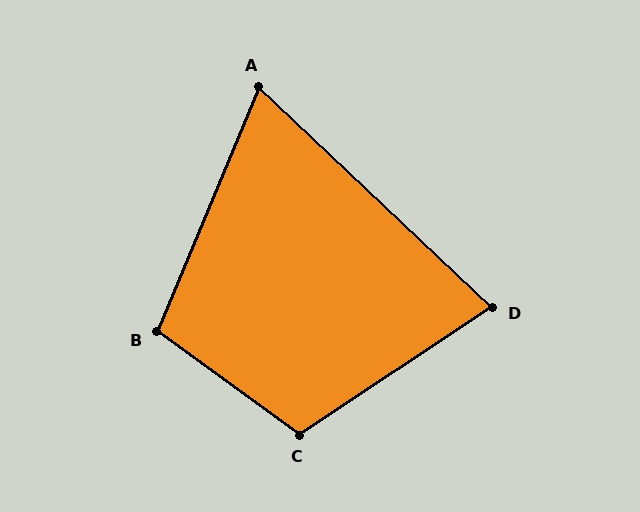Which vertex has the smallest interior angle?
A, at approximately 69 degrees.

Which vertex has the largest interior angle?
C, at approximately 111 degrees.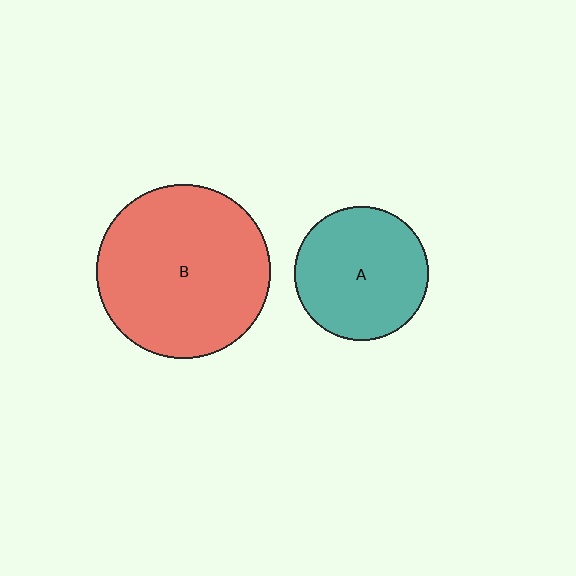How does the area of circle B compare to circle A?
Approximately 1.7 times.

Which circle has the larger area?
Circle B (red).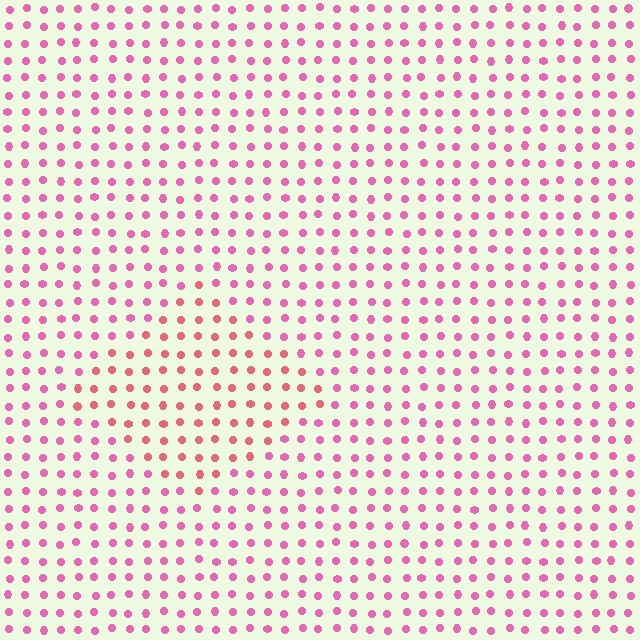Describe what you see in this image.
The image is filled with small pink elements in a uniform arrangement. A diamond-shaped region is visible where the elements are tinted to a slightly different hue, forming a subtle color boundary.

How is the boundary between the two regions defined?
The boundary is defined purely by a slight shift in hue (about 28 degrees). Spacing, size, and orientation are identical on both sides.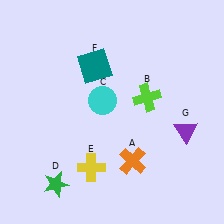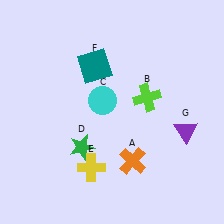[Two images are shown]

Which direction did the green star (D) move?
The green star (D) moved up.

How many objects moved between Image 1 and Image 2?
1 object moved between the two images.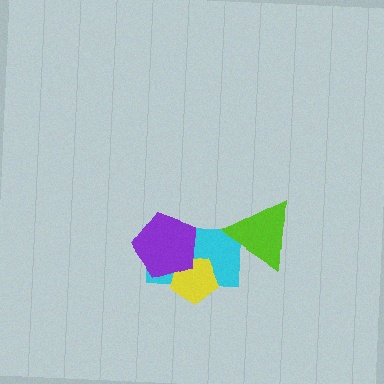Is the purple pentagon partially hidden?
No, no other shape covers it.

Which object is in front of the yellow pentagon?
The purple pentagon is in front of the yellow pentagon.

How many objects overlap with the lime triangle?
1 object overlaps with the lime triangle.